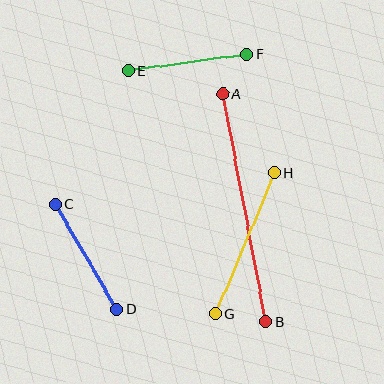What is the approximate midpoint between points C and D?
The midpoint is at approximately (86, 257) pixels.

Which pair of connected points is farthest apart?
Points A and B are farthest apart.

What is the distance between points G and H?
The distance is approximately 152 pixels.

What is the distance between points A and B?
The distance is approximately 232 pixels.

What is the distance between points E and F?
The distance is approximately 120 pixels.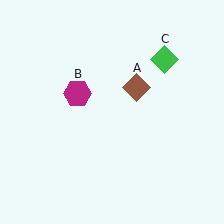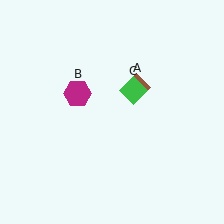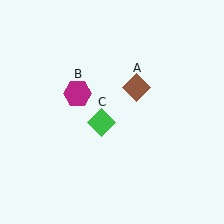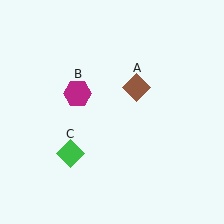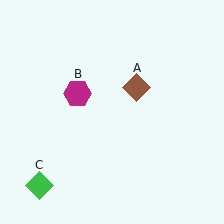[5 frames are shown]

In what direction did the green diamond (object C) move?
The green diamond (object C) moved down and to the left.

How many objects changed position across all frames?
1 object changed position: green diamond (object C).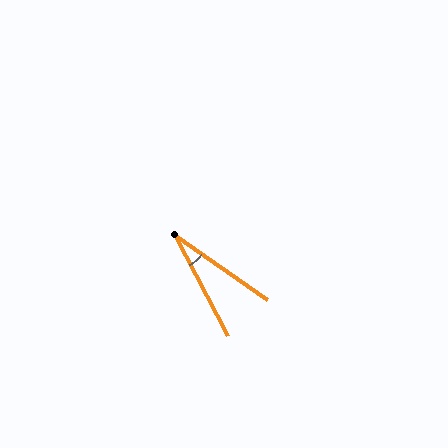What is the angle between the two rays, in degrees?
Approximately 27 degrees.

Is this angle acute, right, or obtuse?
It is acute.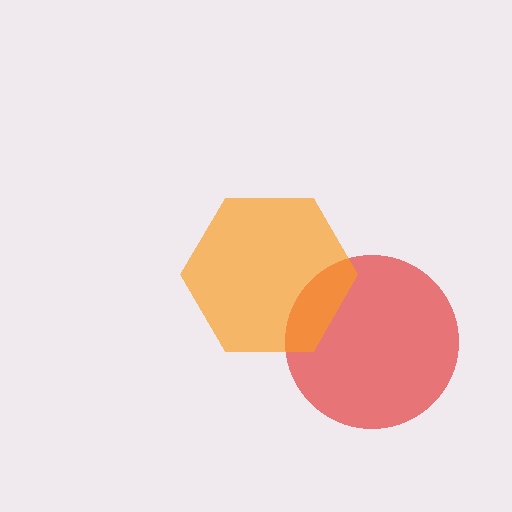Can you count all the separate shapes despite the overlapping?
Yes, there are 2 separate shapes.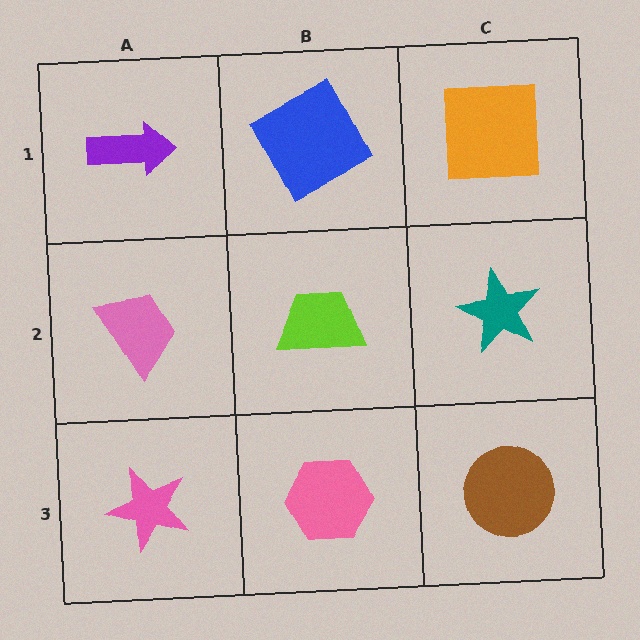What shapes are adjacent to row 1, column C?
A teal star (row 2, column C), a blue square (row 1, column B).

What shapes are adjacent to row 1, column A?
A pink trapezoid (row 2, column A), a blue square (row 1, column B).